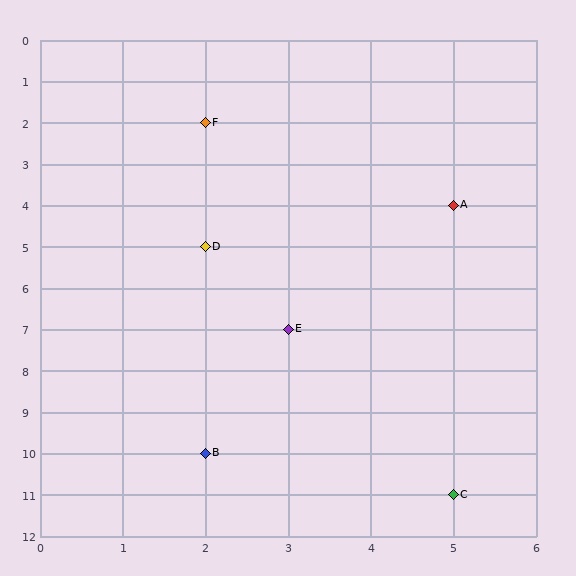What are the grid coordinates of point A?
Point A is at grid coordinates (5, 4).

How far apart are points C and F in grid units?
Points C and F are 3 columns and 9 rows apart (about 9.5 grid units diagonally).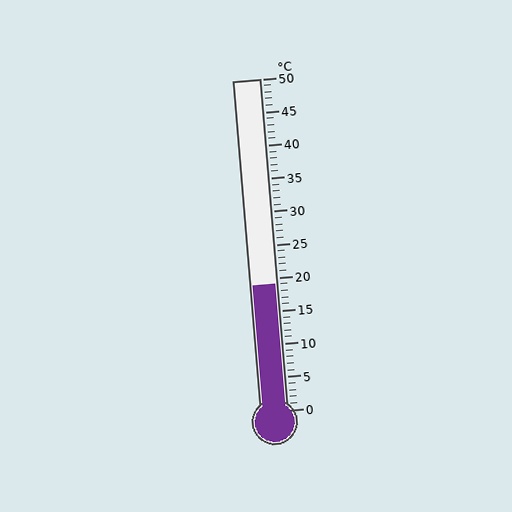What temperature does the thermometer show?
The thermometer shows approximately 19°C.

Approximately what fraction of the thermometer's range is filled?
The thermometer is filled to approximately 40% of its range.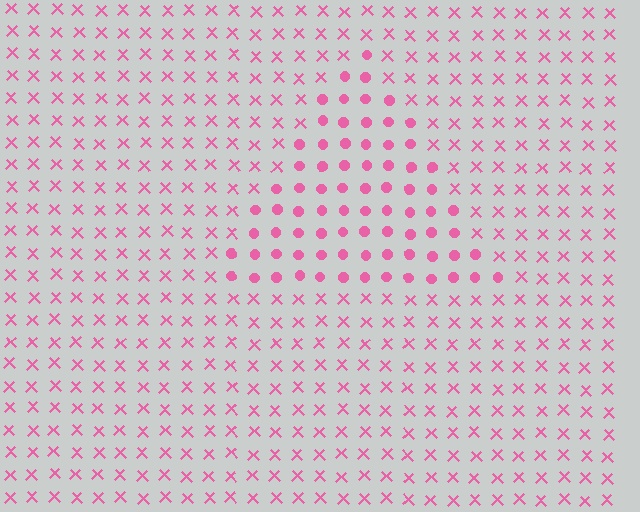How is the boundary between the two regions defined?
The boundary is defined by a change in element shape: circles inside vs. X marks outside. All elements share the same color and spacing.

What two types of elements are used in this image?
The image uses circles inside the triangle region and X marks outside it.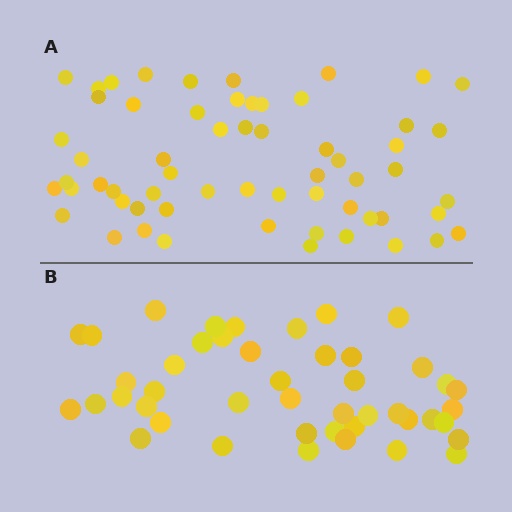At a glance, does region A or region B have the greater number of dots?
Region A (the top region) has more dots.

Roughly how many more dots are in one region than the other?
Region A has approximately 15 more dots than region B.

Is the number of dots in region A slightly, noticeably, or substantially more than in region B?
Region A has noticeably more, but not dramatically so. The ratio is roughly 1.3 to 1.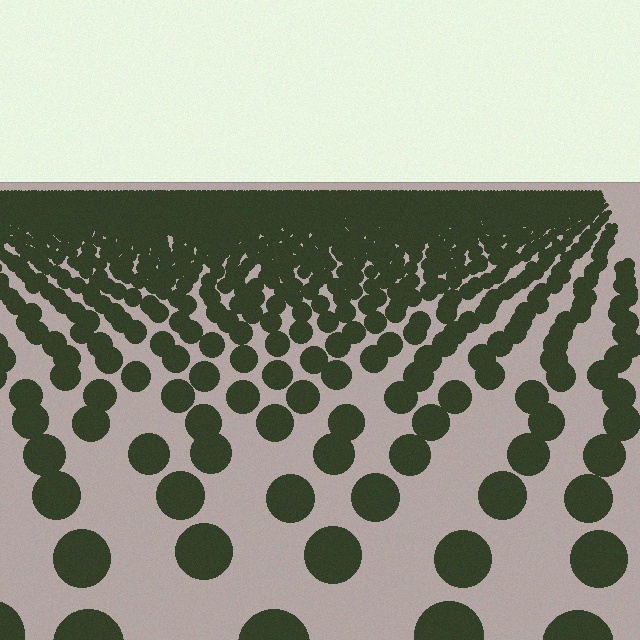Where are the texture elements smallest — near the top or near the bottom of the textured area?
Near the top.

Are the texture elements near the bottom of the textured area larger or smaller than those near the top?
Larger. Near the bottom, elements are closer to the viewer and appear at a bigger on-screen size.